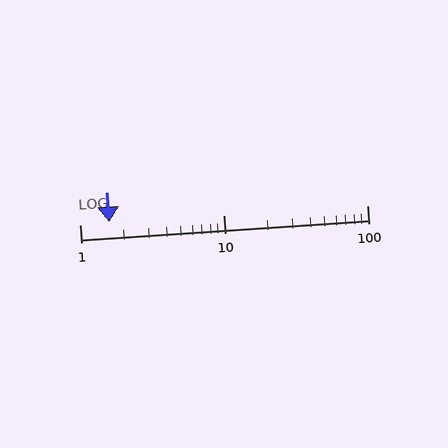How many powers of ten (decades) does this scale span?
The scale spans 2 decades, from 1 to 100.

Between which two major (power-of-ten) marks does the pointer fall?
The pointer is between 1 and 10.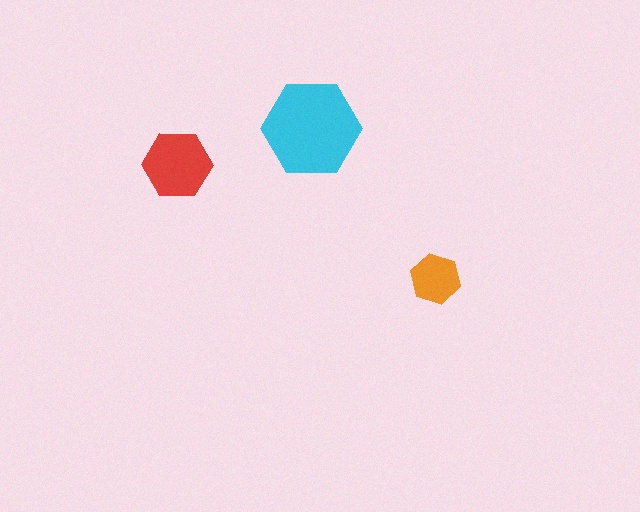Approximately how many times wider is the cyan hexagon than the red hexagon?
About 1.5 times wider.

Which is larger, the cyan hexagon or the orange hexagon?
The cyan one.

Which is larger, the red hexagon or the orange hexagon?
The red one.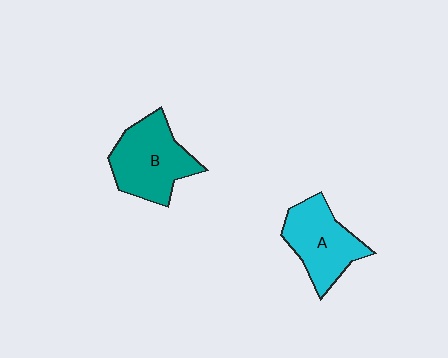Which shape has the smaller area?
Shape A (cyan).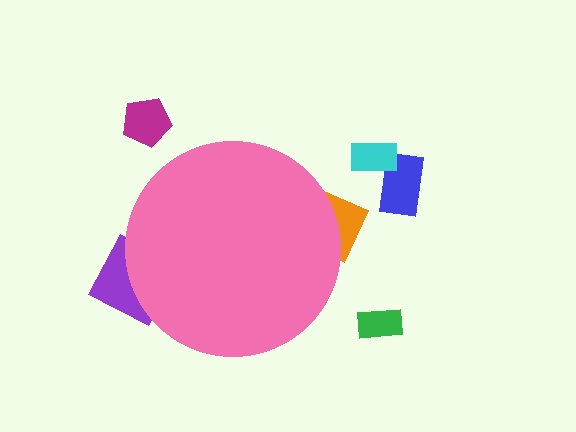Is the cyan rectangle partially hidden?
No, the cyan rectangle is fully visible.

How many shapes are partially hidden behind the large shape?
2 shapes are partially hidden.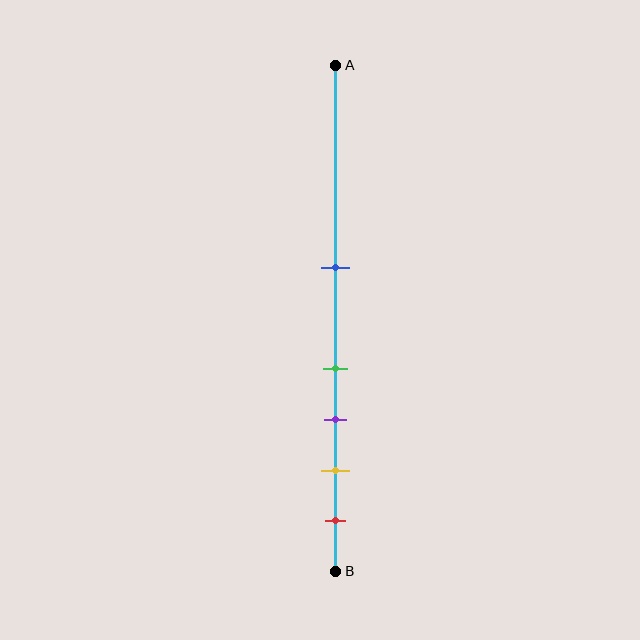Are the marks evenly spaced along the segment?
No, the marks are not evenly spaced.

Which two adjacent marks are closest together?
The green and purple marks are the closest adjacent pair.